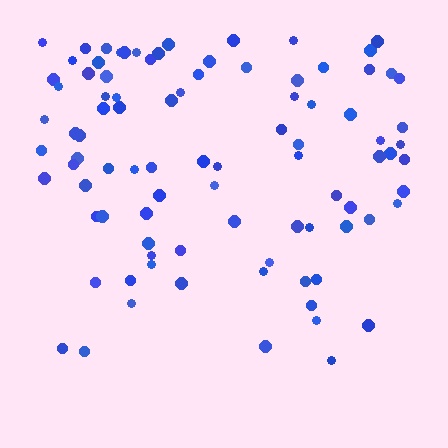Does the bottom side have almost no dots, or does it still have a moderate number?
Still a moderate number, just noticeably fewer than the top.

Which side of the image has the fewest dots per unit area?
The bottom.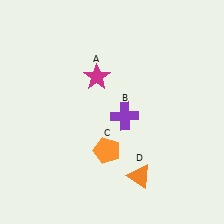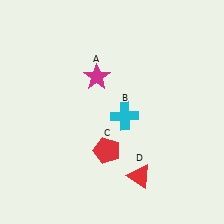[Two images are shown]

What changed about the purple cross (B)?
In Image 1, B is purple. In Image 2, it changed to cyan.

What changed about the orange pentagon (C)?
In Image 1, C is orange. In Image 2, it changed to red.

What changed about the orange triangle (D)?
In Image 1, D is orange. In Image 2, it changed to red.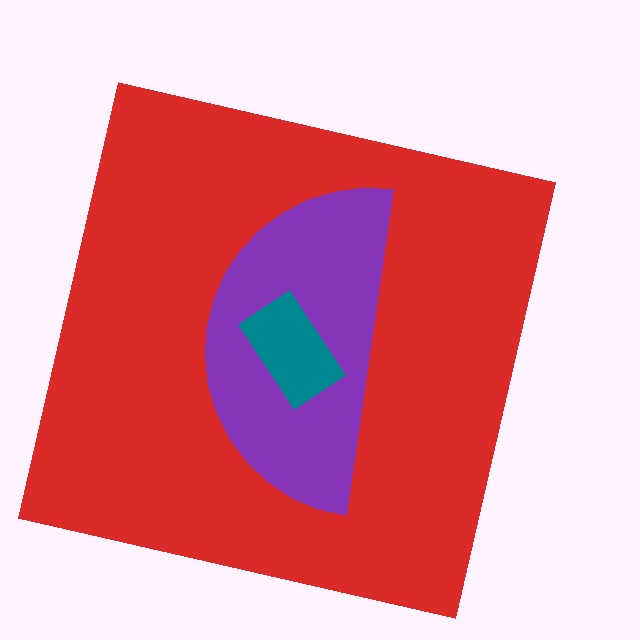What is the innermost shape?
The teal rectangle.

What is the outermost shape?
The red square.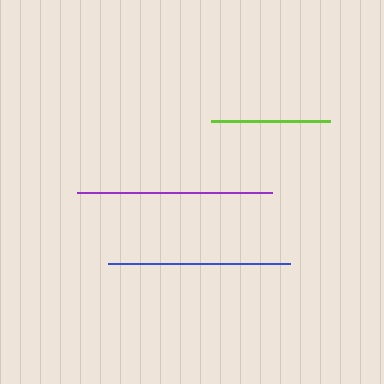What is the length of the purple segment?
The purple segment is approximately 195 pixels long.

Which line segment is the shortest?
The lime line is the shortest at approximately 118 pixels.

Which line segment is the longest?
The purple line is the longest at approximately 195 pixels.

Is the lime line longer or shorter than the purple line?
The purple line is longer than the lime line.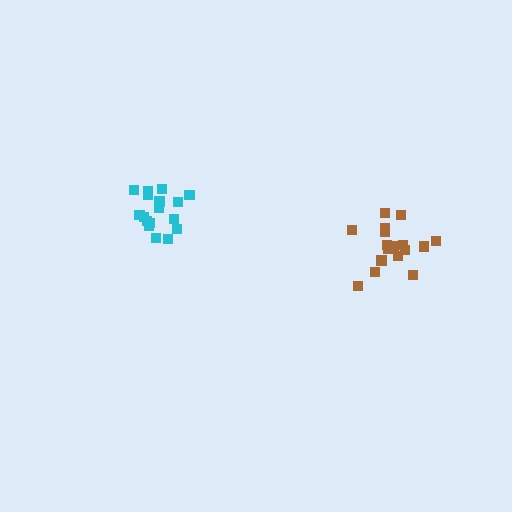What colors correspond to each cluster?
The clusters are colored: brown, cyan.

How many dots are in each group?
Group 1: 17 dots, Group 2: 17 dots (34 total).